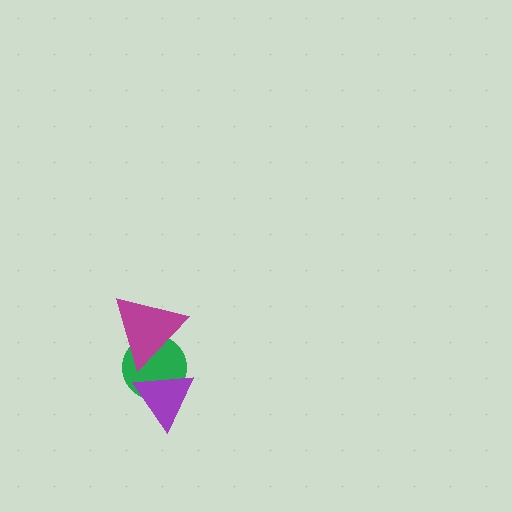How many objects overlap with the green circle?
2 objects overlap with the green circle.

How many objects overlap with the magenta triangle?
1 object overlaps with the magenta triangle.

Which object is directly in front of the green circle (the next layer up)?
The magenta triangle is directly in front of the green circle.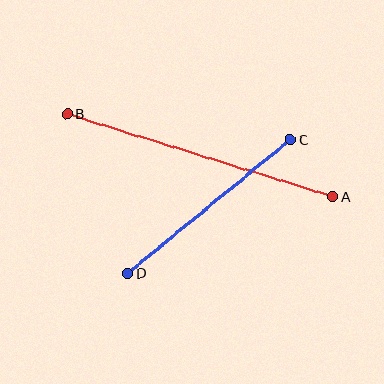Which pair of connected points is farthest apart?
Points A and B are farthest apart.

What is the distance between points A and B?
The distance is approximately 278 pixels.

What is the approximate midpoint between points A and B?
The midpoint is at approximately (200, 156) pixels.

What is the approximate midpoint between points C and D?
The midpoint is at approximately (209, 207) pixels.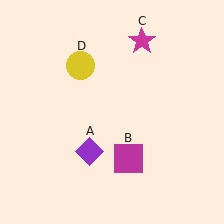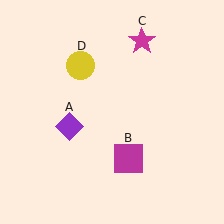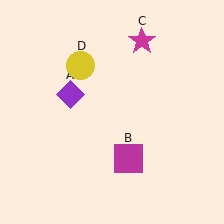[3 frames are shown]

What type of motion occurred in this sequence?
The purple diamond (object A) rotated clockwise around the center of the scene.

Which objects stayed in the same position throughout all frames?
Magenta square (object B) and magenta star (object C) and yellow circle (object D) remained stationary.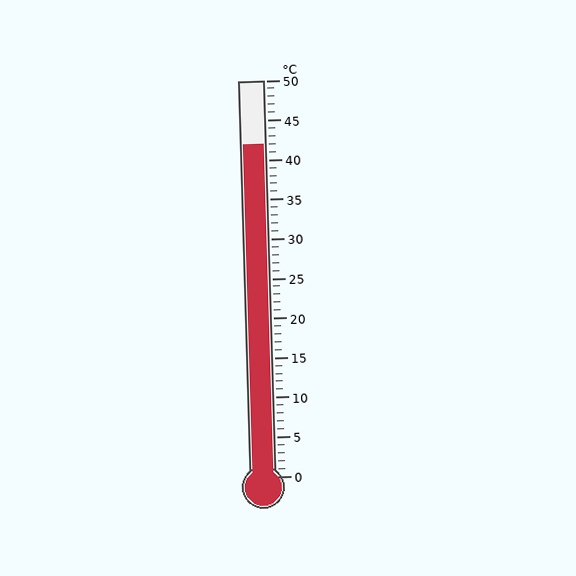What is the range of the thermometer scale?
The thermometer scale ranges from 0°C to 50°C.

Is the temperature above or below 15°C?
The temperature is above 15°C.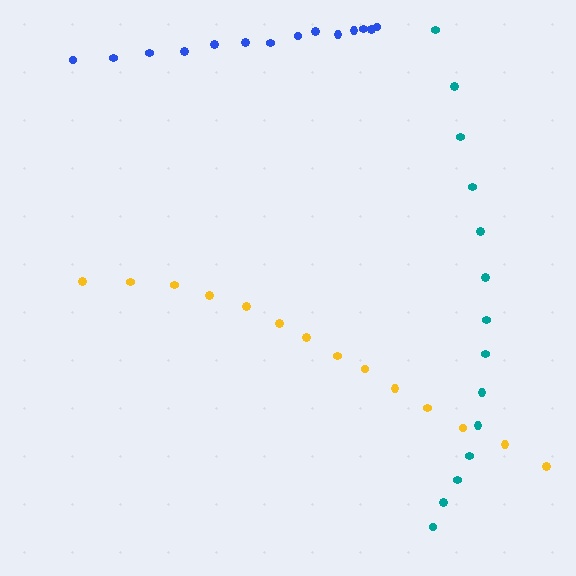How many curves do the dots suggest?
There are 3 distinct paths.